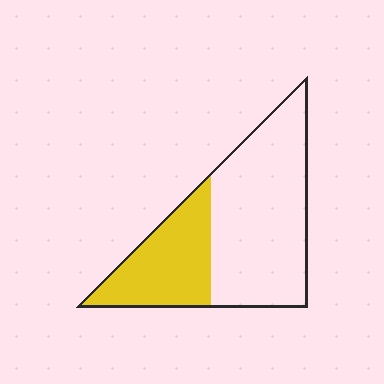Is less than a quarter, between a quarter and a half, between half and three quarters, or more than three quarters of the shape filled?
Between a quarter and a half.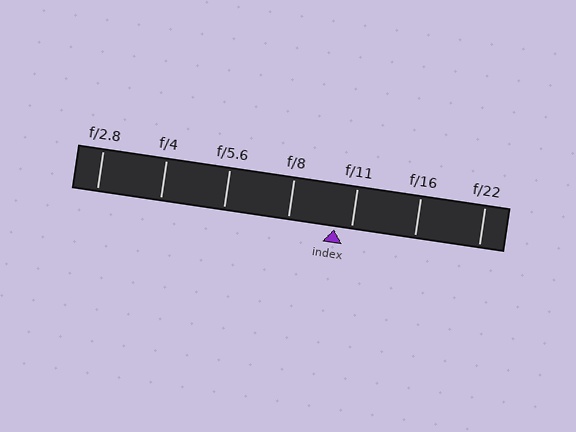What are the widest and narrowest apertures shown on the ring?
The widest aperture shown is f/2.8 and the narrowest is f/22.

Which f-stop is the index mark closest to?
The index mark is closest to f/11.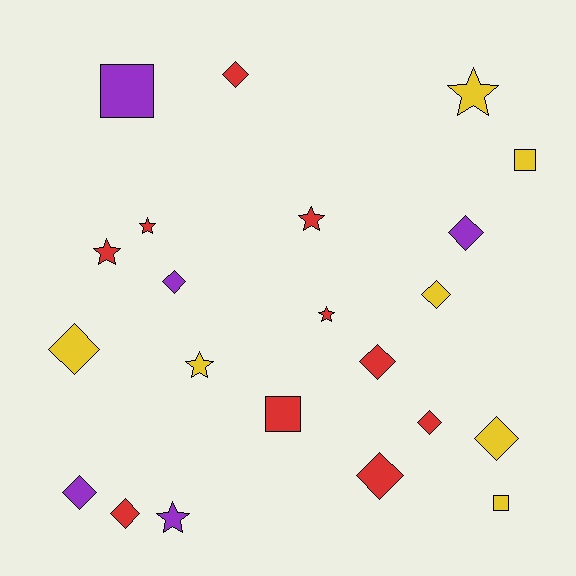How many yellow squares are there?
There are 2 yellow squares.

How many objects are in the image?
There are 22 objects.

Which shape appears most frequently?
Diamond, with 11 objects.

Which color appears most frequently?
Red, with 10 objects.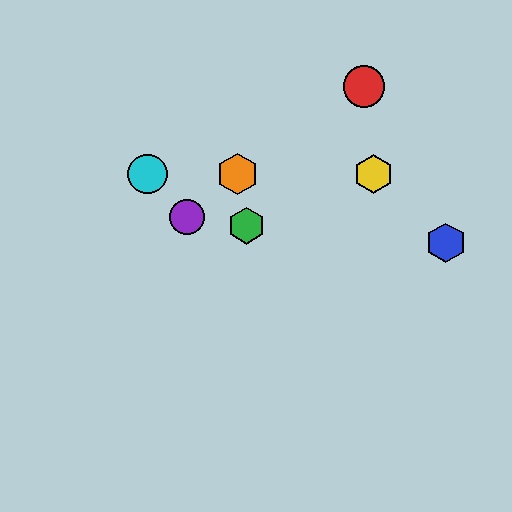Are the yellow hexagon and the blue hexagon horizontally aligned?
No, the yellow hexagon is at y≈174 and the blue hexagon is at y≈243.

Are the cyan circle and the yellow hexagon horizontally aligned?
Yes, both are at y≈174.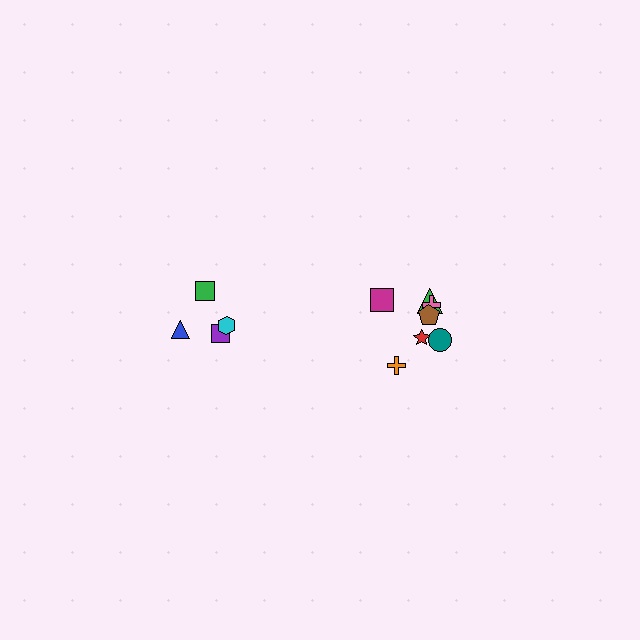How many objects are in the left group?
There are 4 objects.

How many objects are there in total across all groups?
There are 11 objects.